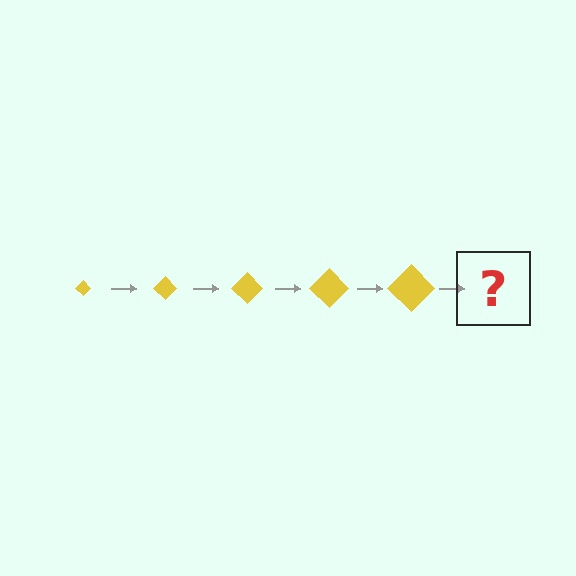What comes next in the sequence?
The next element should be a yellow diamond, larger than the previous one.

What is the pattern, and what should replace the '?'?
The pattern is that the diamond gets progressively larger each step. The '?' should be a yellow diamond, larger than the previous one.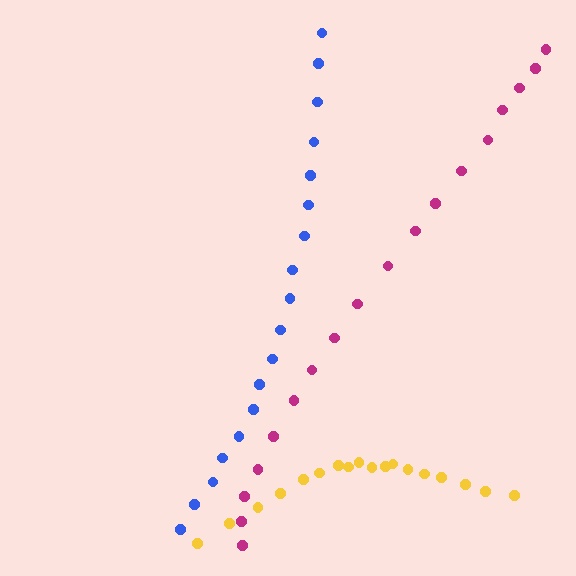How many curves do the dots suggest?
There are 3 distinct paths.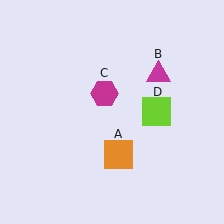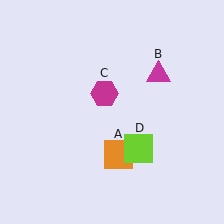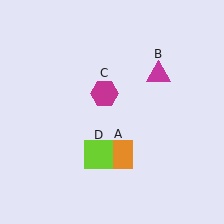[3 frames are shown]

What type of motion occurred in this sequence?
The lime square (object D) rotated clockwise around the center of the scene.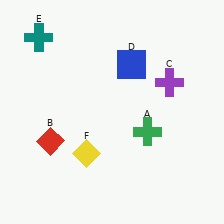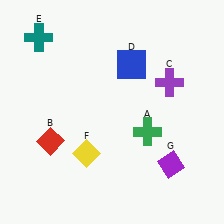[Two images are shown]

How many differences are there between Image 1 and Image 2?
There is 1 difference between the two images.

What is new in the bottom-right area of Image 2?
A purple diamond (G) was added in the bottom-right area of Image 2.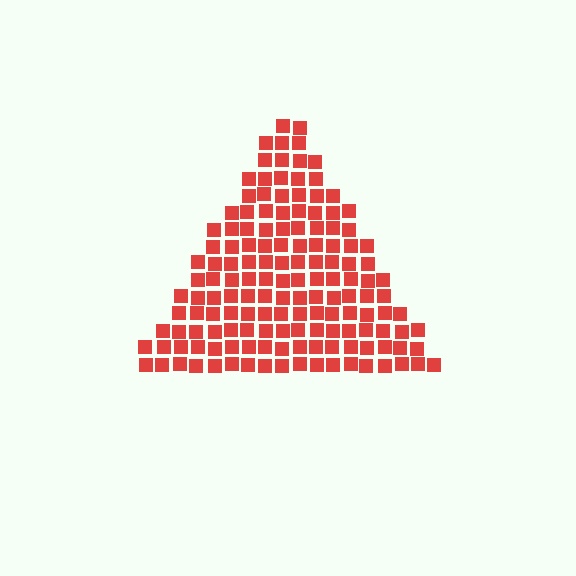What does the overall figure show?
The overall figure shows a triangle.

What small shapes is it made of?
It is made of small squares.